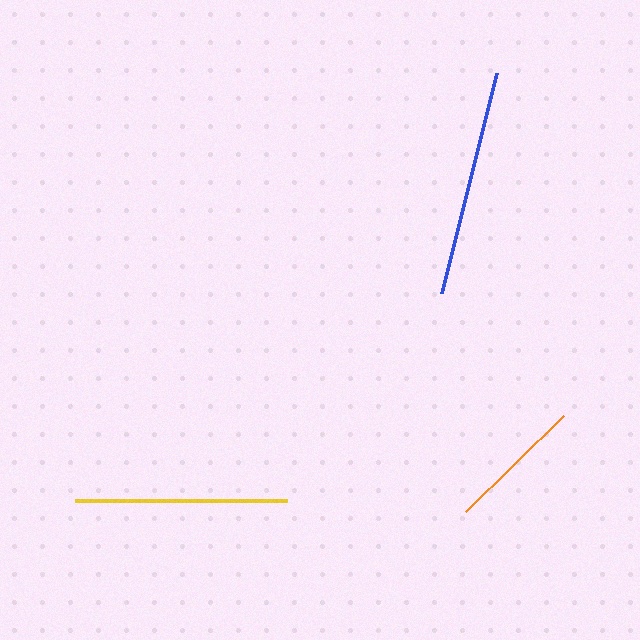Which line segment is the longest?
The blue line is the longest at approximately 227 pixels.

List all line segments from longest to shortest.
From longest to shortest: blue, yellow, orange.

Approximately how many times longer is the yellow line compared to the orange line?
The yellow line is approximately 1.5 times the length of the orange line.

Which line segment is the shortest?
The orange line is the shortest at approximately 137 pixels.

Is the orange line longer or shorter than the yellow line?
The yellow line is longer than the orange line.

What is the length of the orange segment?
The orange segment is approximately 137 pixels long.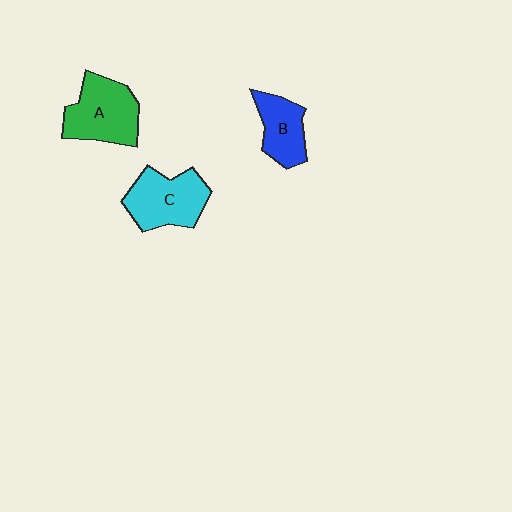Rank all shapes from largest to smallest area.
From largest to smallest: A (green), C (cyan), B (blue).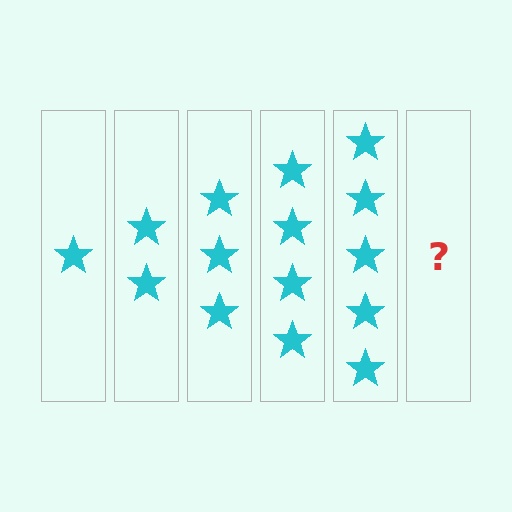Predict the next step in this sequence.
The next step is 6 stars.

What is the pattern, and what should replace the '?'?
The pattern is that each step adds one more star. The '?' should be 6 stars.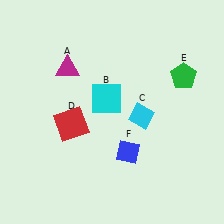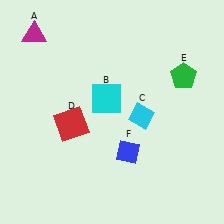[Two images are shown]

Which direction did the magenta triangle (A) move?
The magenta triangle (A) moved up.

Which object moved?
The magenta triangle (A) moved up.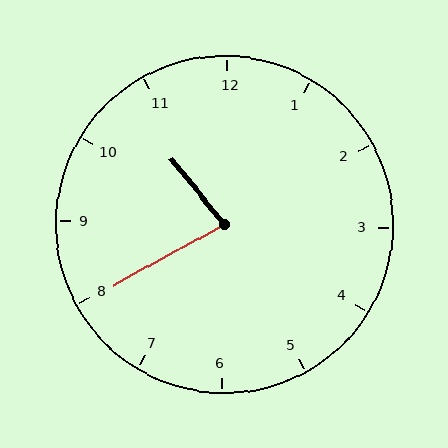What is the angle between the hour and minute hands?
Approximately 80 degrees.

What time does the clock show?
10:40.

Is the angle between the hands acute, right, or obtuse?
It is acute.